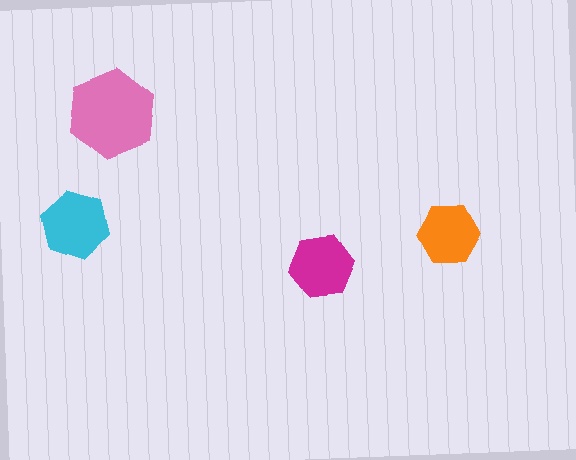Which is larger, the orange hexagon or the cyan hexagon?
The cyan one.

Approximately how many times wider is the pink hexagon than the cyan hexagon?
About 1.5 times wider.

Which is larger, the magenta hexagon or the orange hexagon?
The magenta one.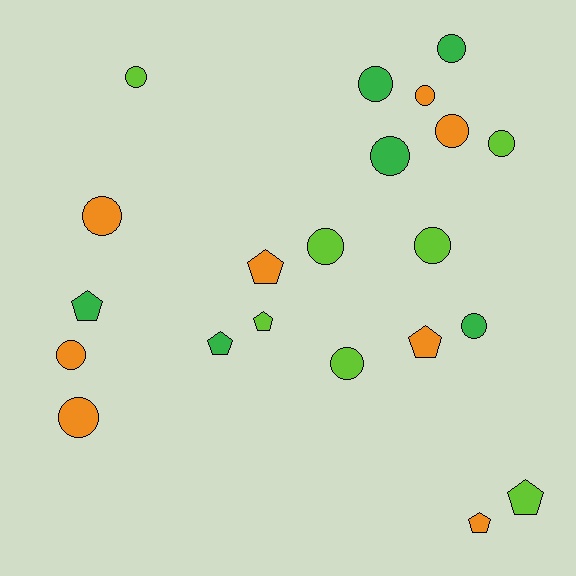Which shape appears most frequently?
Circle, with 14 objects.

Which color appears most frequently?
Orange, with 8 objects.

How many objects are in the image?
There are 21 objects.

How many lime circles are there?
There are 5 lime circles.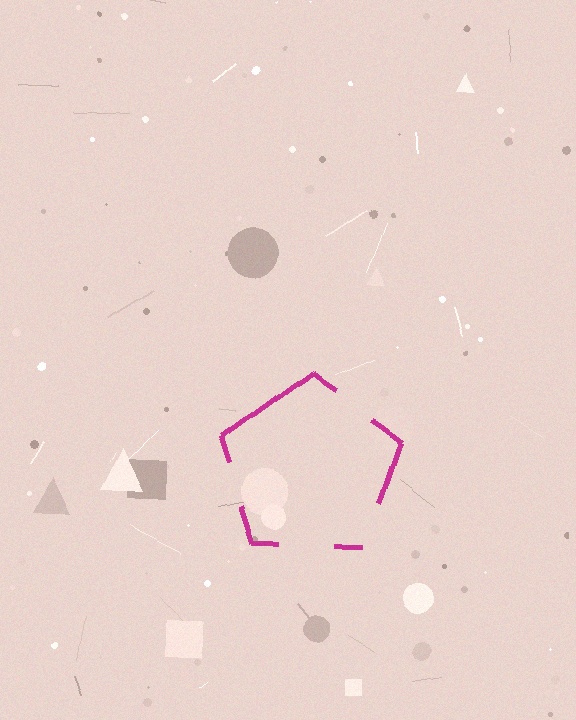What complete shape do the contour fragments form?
The contour fragments form a pentagon.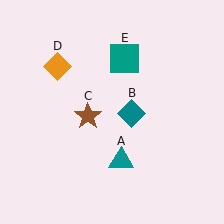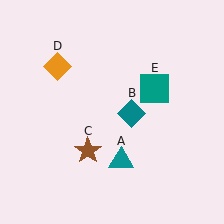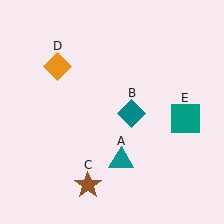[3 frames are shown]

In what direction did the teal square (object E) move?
The teal square (object E) moved down and to the right.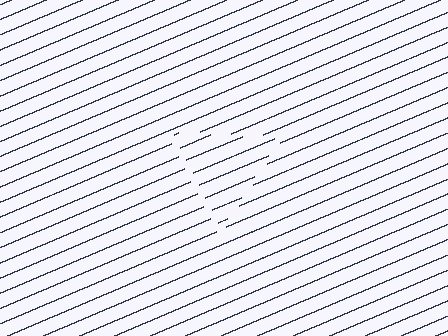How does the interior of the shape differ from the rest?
The interior of the shape contains the same grating, shifted by half a period — the contour is defined by the phase discontinuity where line-ends from the inner and outer gratings abut.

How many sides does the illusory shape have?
3 sides — the line-ends trace a triangle.